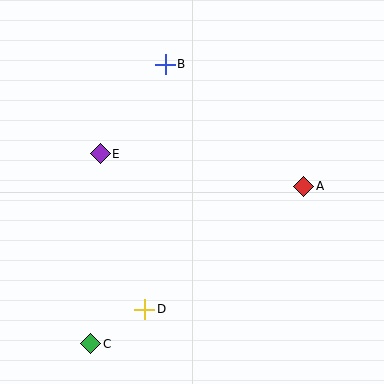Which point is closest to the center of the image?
Point E at (100, 154) is closest to the center.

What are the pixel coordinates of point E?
Point E is at (100, 154).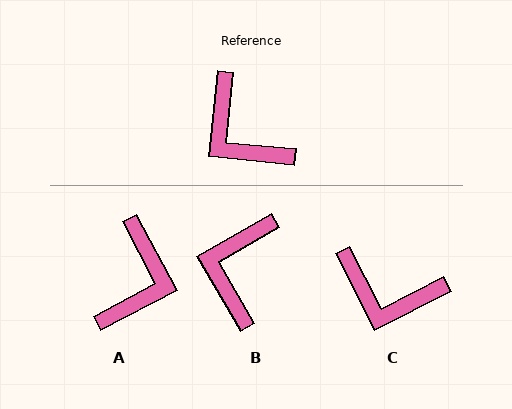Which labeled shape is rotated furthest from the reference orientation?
A, about 124 degrees away.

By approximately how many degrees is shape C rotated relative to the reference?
Approximately 32 degrees counter-clockwise.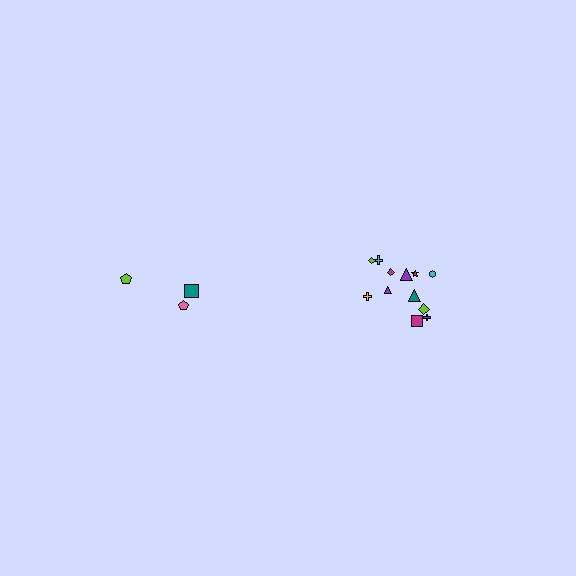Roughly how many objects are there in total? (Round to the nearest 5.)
Roughly 15 objects in total.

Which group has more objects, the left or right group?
The right group.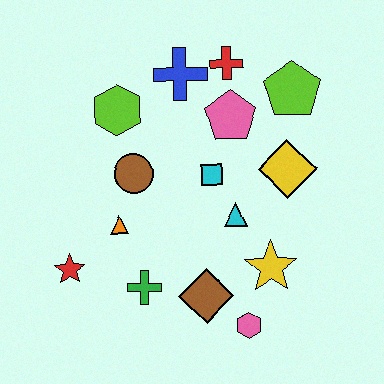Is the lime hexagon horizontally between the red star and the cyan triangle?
Yes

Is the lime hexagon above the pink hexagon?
Yes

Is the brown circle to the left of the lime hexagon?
No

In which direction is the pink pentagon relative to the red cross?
The pink pentagon is below the red cross.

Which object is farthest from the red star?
The lime pentagon is farthest from the red star.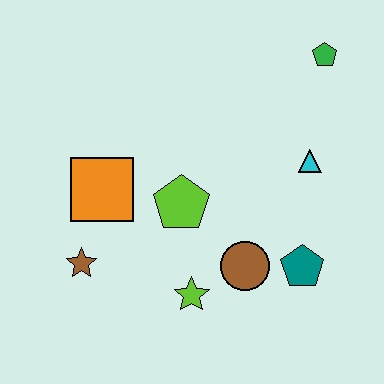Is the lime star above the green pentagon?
No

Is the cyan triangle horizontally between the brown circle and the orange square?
No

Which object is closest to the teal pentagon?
The brown circle is closest to the teal pentagon.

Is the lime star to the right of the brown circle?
No